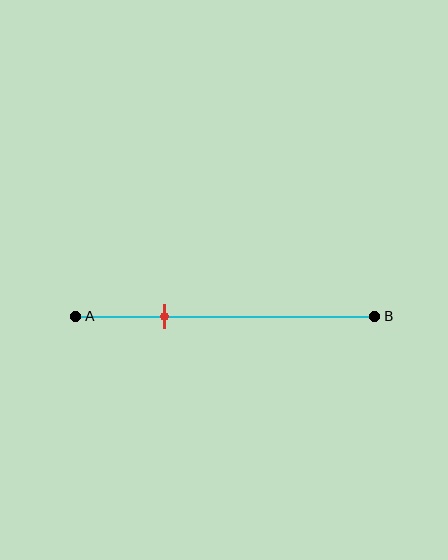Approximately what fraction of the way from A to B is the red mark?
The red mark is approximately 30% of the way from A to B.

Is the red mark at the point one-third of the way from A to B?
No, the mark is at about 30% from A, not at the 33% one-third point.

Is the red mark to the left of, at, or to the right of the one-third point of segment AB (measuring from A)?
The red mark is to the left of the one-third point of segment AB.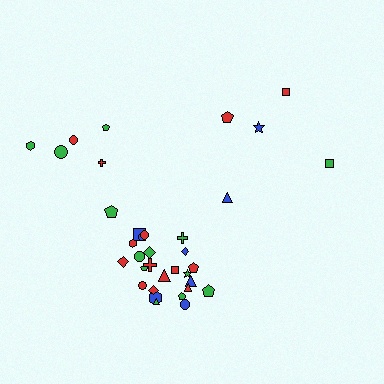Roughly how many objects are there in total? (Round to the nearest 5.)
Roughly 35 objects in total.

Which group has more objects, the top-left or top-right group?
The top-left group.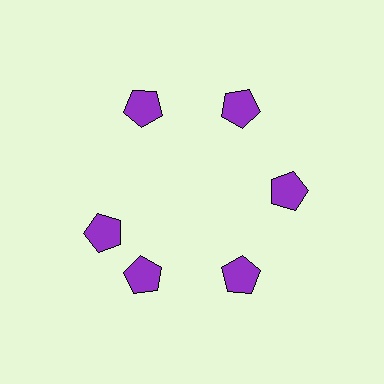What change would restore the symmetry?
The symmetry would be restored by rotating it back into even spacing with its neighbors so that all 6 pentagons sit at equal angles and equal distance from the center.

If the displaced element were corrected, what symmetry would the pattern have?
It would have 6-fold rotational symmetry — the pattern would map onto itself every 60 degrees.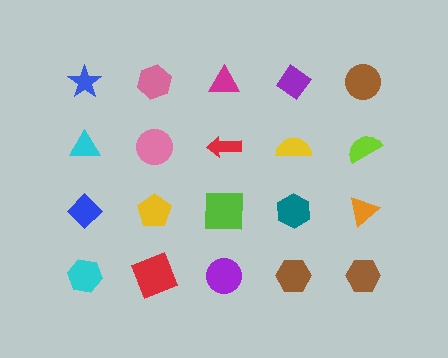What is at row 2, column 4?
A yellow semicircle.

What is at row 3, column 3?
A lime square.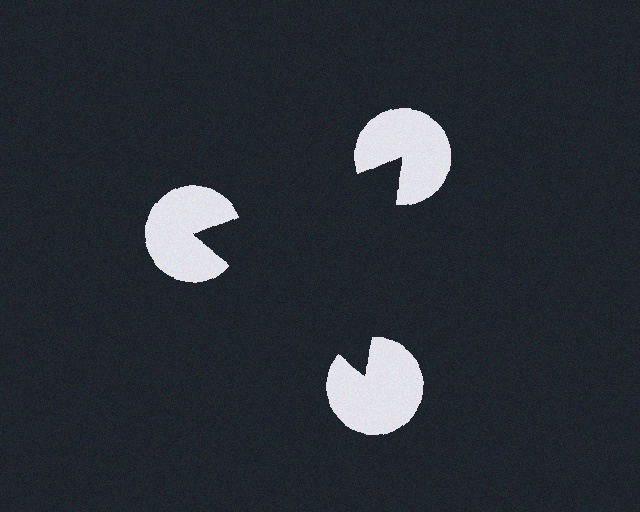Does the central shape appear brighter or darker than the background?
It typically appears slightly darker than the background, even though no actual brightness change is drawn.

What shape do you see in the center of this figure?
An illusory triangle — its edges are inferred from the aligned wedge cuts in the pac-man discs, not physically drawn.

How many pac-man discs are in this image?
There are 3 — one at each vertex of the illusory triangle.